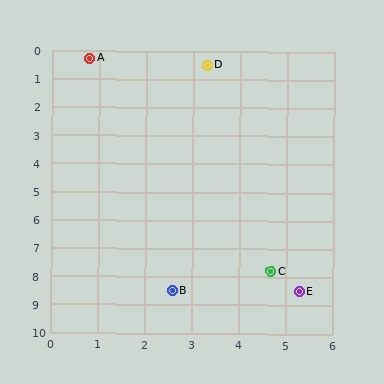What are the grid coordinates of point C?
Point C is at approximately (4.7, 7.8).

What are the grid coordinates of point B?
Point B is at approximately (2.6, 8.5).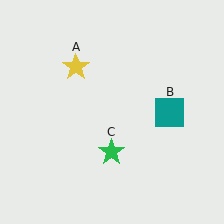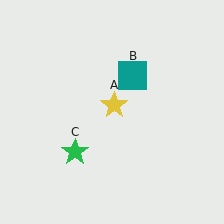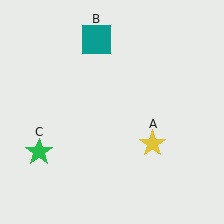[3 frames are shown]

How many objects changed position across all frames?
3 objects changed position: yellow star (object A), teal square (object B), green star (object C).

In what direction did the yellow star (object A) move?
The yellow star (object A) moved down and to the right.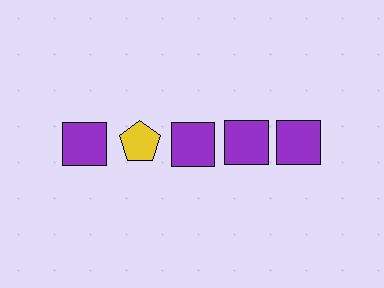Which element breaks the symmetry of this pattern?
The yellow pentagon in the top row, second from left column breaks the symmetry. All other shapes are purple squares.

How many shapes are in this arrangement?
There are 5 shapes arranged in a grid pattern.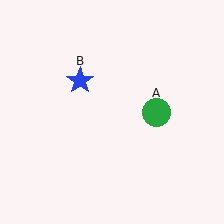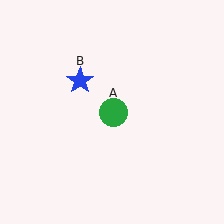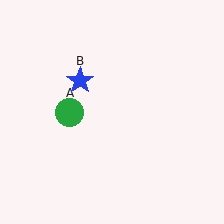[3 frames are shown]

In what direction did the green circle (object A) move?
The green circle (object A) moved left.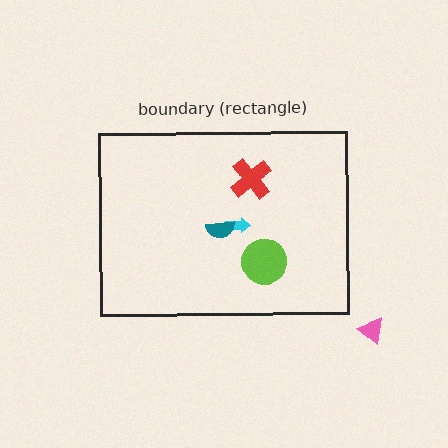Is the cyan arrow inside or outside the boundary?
Inside.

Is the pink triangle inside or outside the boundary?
Outside.